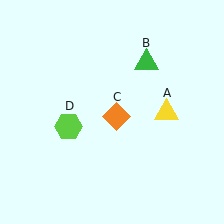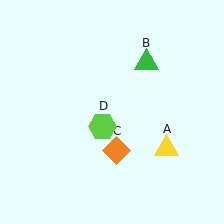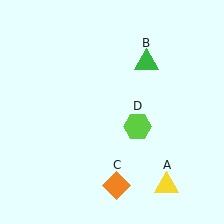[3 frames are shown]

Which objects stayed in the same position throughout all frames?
Green triangle (object B) remained stationary.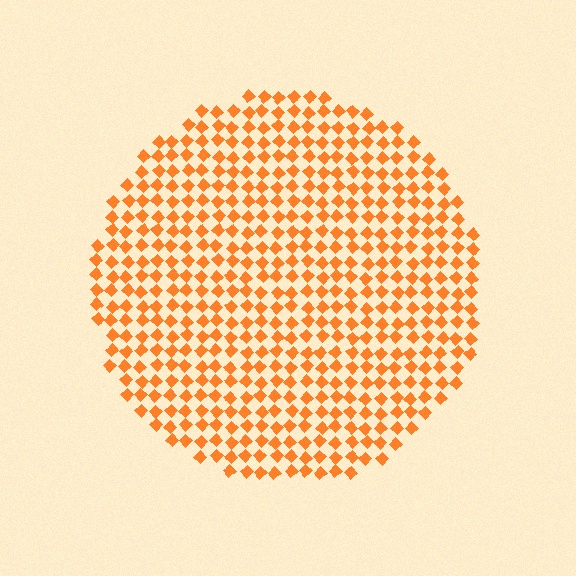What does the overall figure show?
The overall figure shows a circle.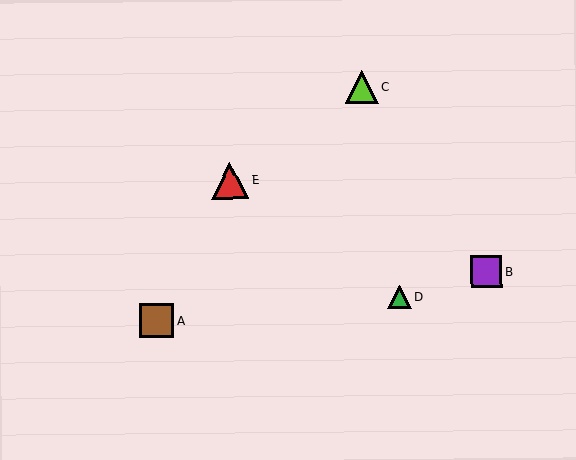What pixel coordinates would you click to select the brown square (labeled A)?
Click at (156, 321) to select the brown square A.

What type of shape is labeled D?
Shape D is a green triangle.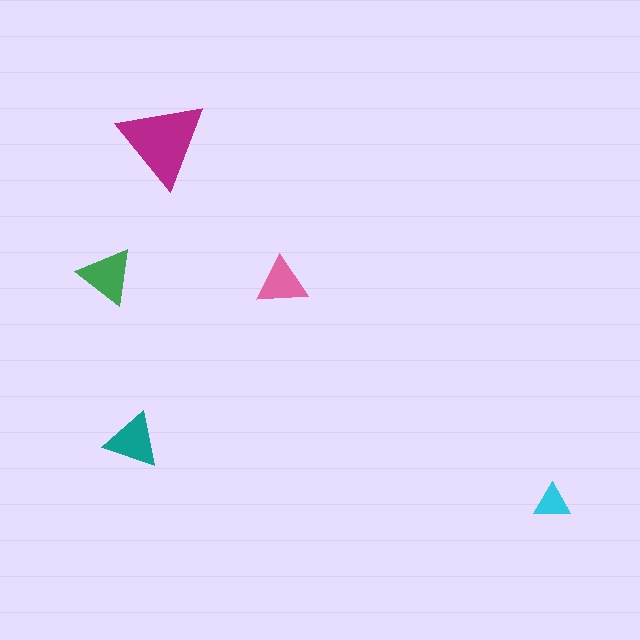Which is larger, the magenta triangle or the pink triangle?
The magenta one.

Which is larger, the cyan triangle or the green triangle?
The green one.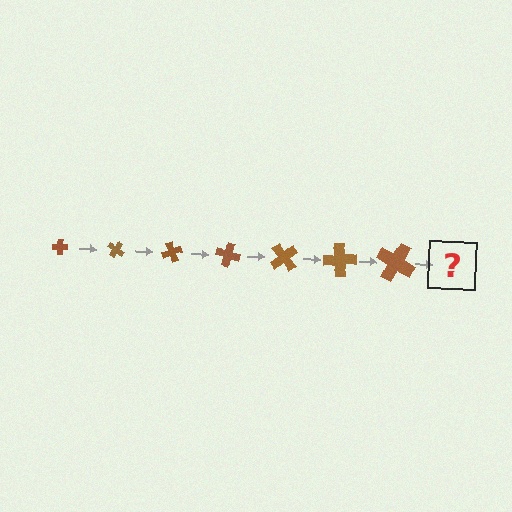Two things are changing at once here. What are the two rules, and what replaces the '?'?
The two rules are that the cross grows larger each step and it rotates 35 degrees each step. The '?' should be a cross, larger than the previous one and rotated 245 degrees from the start.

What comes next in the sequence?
The next element should be a cross, larger than the previous one and rotated 245 degrees from the start.